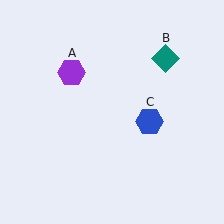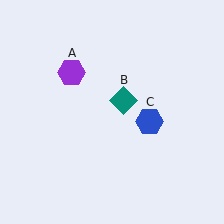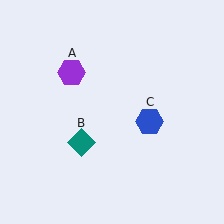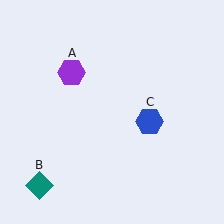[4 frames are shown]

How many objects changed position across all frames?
1 object changed position: teal diamond (object B).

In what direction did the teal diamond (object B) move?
The teal diamond (object B) moved down and to the left.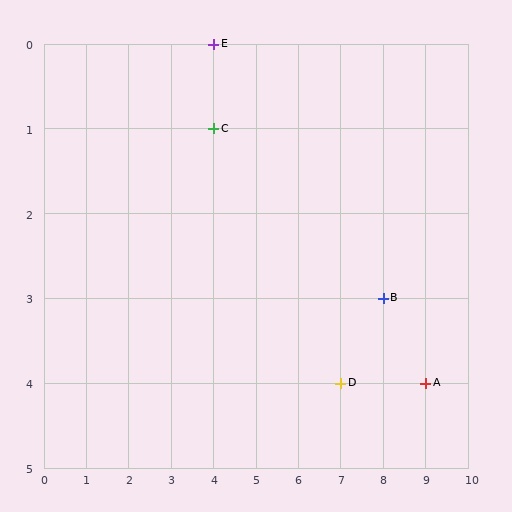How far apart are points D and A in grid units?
Points D and A are 2 columns apart.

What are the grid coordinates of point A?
Point A is at grid coordinates (9, 4).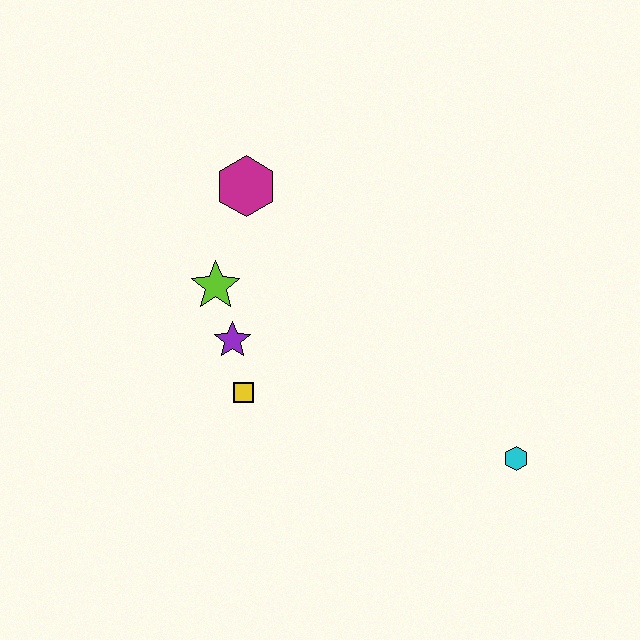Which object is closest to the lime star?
The purple star is closest to the lime star.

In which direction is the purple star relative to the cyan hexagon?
The purple star is to the left of the cyan hexagon.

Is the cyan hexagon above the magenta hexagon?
No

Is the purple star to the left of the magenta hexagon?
Yes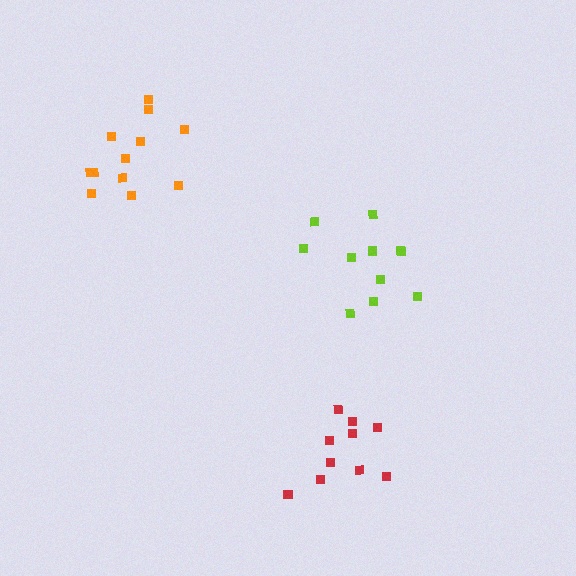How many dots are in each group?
Group 1: 12 dots, Group 2: 11 dots, Group 3: 10 dots (33 total).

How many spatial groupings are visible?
There are 3 spatial groupings.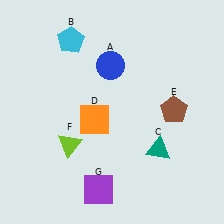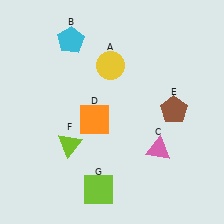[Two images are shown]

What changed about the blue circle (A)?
In Image 1, A is blue. In Image 2, it changed to yellow.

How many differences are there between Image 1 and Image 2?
There are 3 differences between the two images.